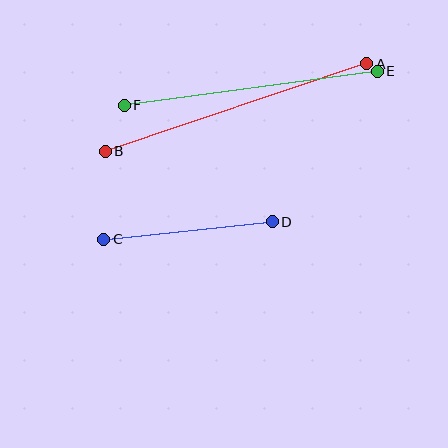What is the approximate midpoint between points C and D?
The midpoint is at approximately (188, 230) pixels.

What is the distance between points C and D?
The distance is approximately 170 pixels.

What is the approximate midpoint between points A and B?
The midpoint is at approximately (236, 107) pixels.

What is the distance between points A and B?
The distance is approximately 275 pixels.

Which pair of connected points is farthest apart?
Points A and B are farthest apart.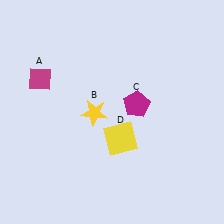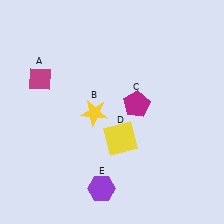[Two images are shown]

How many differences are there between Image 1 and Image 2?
There is 1 difference between the two images.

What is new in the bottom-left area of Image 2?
A purple hexagon (E) was added in the bottom-left area of Image 2.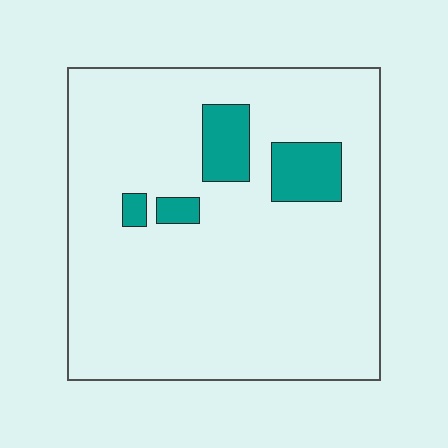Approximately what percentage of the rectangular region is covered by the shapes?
Approximately 10%.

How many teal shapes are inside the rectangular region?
4.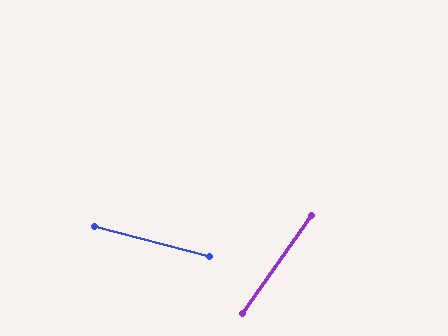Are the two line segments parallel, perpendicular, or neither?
Neither parallel nor perpendicular — they differ by about 69°.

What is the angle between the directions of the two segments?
Approximately 69 degrees.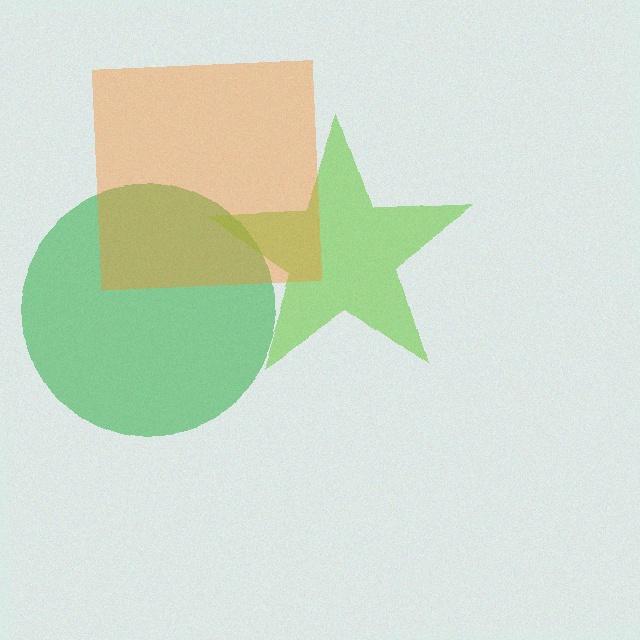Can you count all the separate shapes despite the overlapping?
Yes, there are 3 separate shapes.